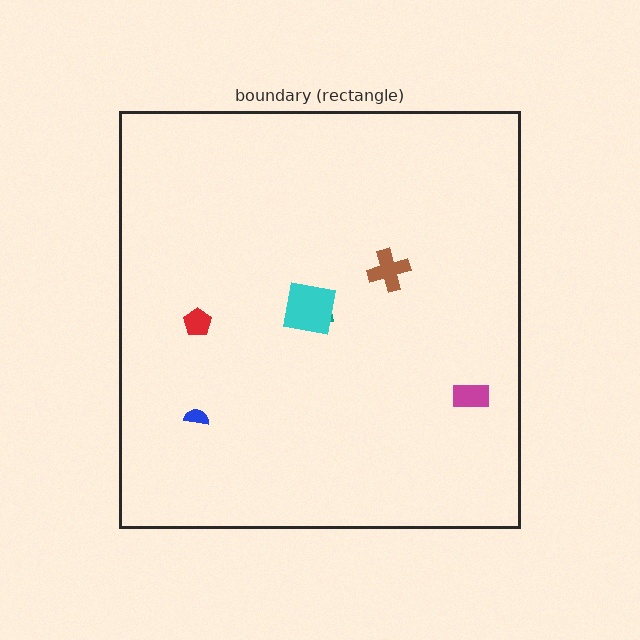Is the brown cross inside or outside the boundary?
Inside.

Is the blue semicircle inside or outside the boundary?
Inside.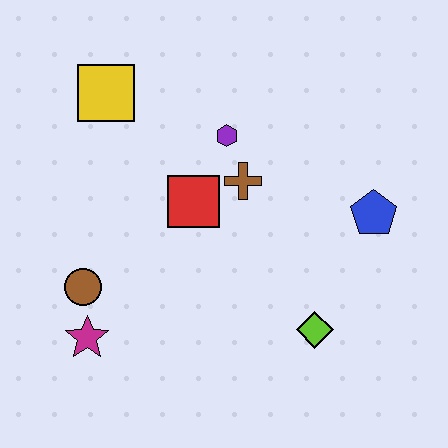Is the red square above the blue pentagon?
Yes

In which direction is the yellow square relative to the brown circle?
The yellow square is above the brown circle.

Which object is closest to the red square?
The brown cross is closest to the red square.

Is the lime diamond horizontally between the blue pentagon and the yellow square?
Yes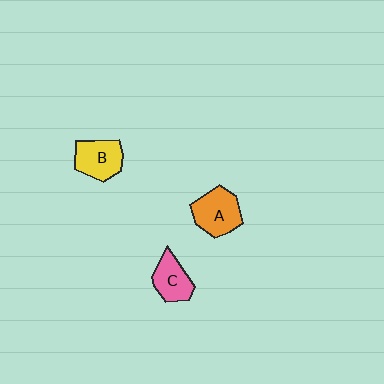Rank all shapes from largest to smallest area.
From largest to smallest: A (orange), B (yellow), C (pink).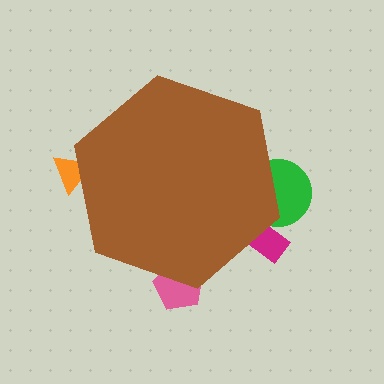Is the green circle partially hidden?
Yes, the green circle is partially hidden behind the brown hexagon.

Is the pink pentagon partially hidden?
Yes, the pink pentagon is partially hidden behind the brown hexagon.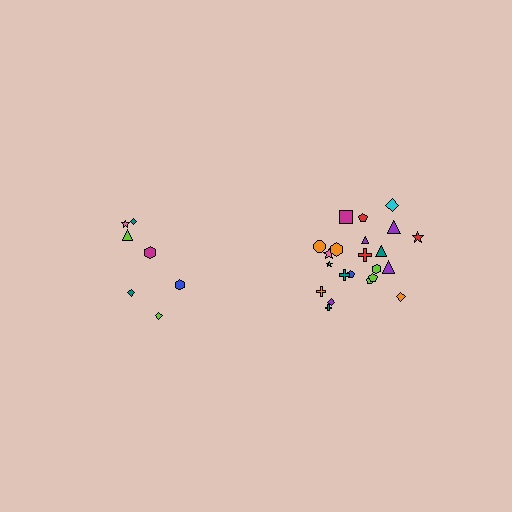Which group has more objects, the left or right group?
The right group.